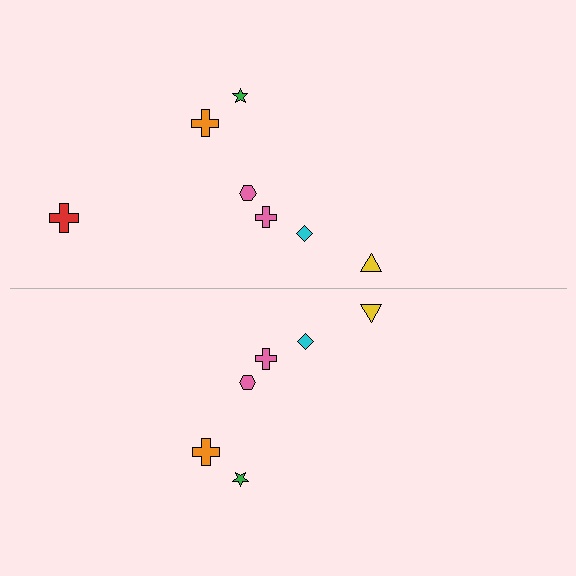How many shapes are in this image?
There are 13 shapes in this image.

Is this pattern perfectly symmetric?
No, the pattern is not perfectly symmetric. A red cross is missing from the bottom side.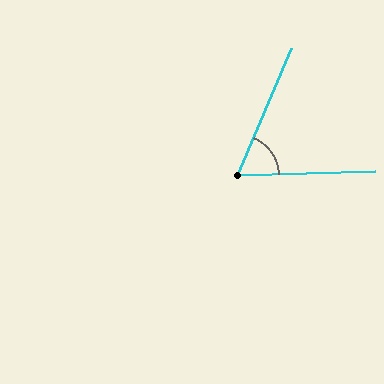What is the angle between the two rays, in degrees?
Approximately 65 degrees.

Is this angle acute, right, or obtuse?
It is acute.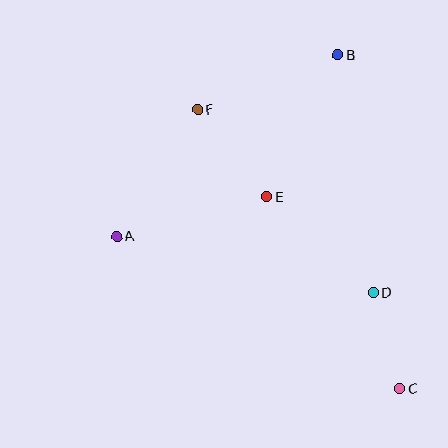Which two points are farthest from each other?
Points C and F are farthest from each other.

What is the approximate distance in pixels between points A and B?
The distance between A and B is approximately 286 pixels.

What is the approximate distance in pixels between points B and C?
The distance between B and C is approximately 339 pixels.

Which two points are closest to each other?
Points C and D are closest to each other.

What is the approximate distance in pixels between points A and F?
The distance between A and F is approximately 151 pixels.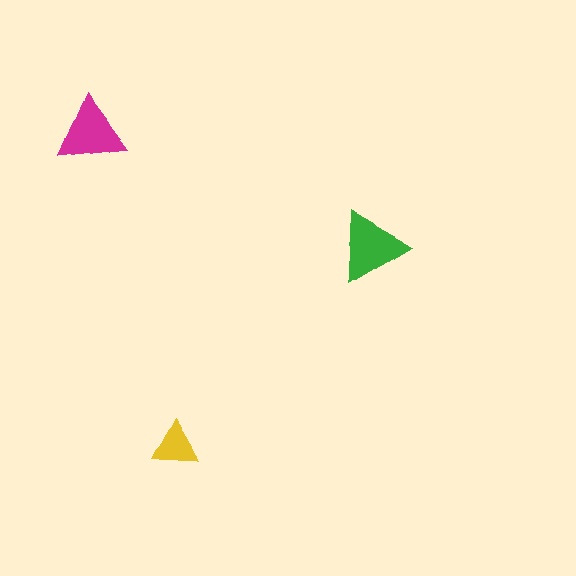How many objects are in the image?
There are 3 objects in the image.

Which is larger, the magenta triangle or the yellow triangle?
The magenta one.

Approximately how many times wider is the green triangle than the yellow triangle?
About 1.5 times wider.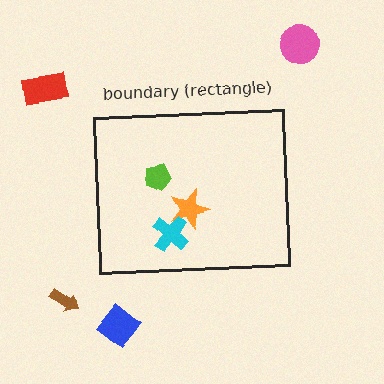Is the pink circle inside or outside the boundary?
Outside.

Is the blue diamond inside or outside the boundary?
Outside.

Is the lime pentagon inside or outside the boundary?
Inside.